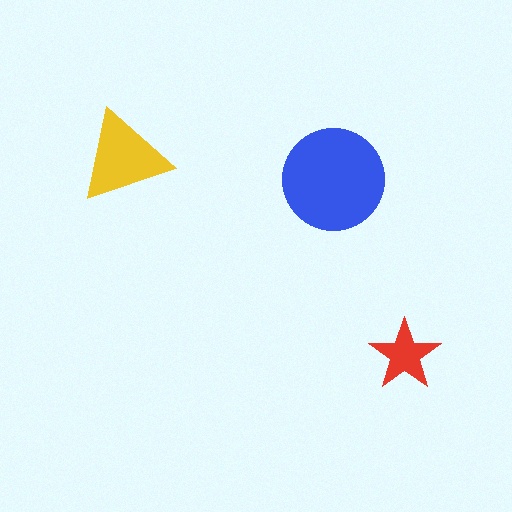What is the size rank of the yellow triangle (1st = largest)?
2nd.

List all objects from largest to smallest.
The blue circle, the yellow triangle, the red star.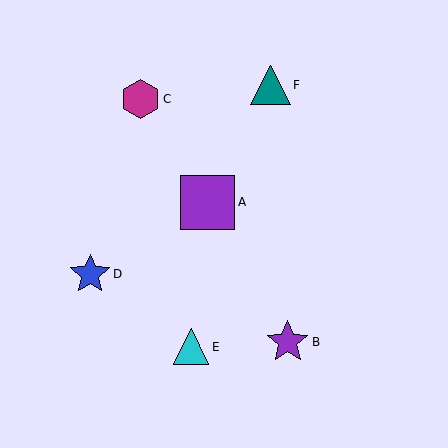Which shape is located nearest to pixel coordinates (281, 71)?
The teal triangle (labeled F) at (270, 85) is nearest to that location.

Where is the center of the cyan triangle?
The center of the cyan triangle is at (191, 347).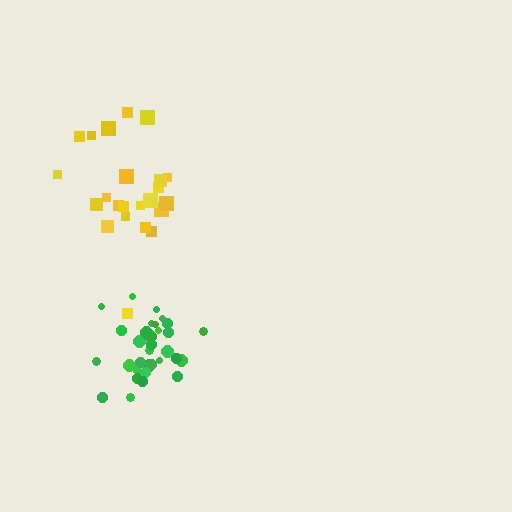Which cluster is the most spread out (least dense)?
Yellow.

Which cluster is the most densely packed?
Green.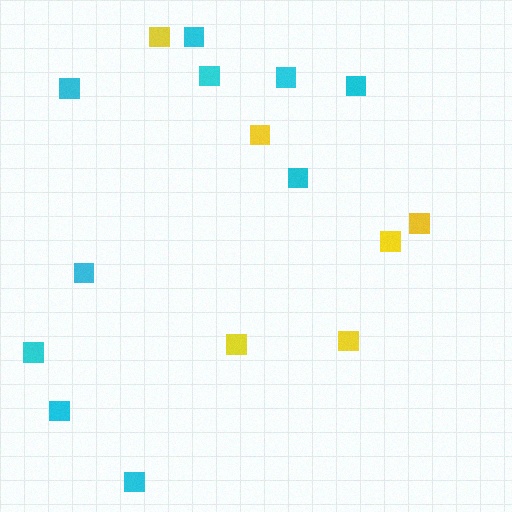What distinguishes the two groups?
There are 2 groups: one group of yellow squares (6) and one group of cyan squares (10).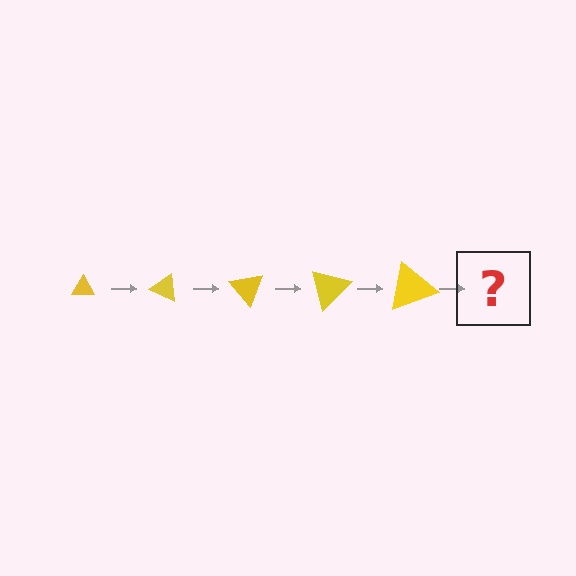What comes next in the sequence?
The next element should be a triangle, larger than the previous one and rotated 125 degrees from the start.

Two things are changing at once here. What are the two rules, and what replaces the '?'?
The two rules are that the triangle grows larger each step and it rotates 25 degrees each step. The '?' should be a triangle, larger than the previous one and rotated 125 degrees from the start.